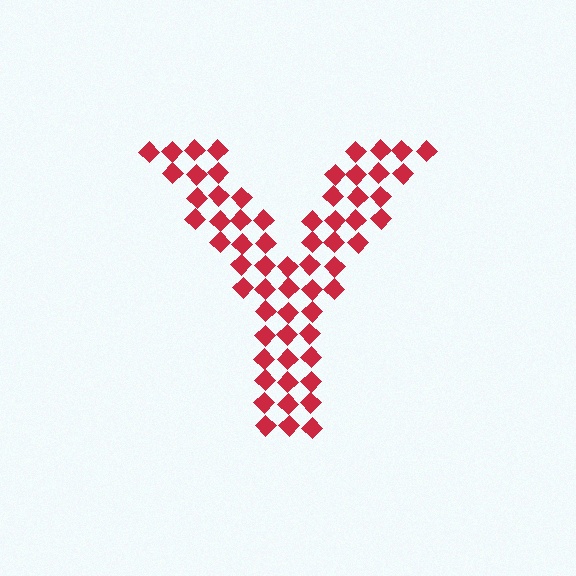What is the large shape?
The large shape is the letter Y.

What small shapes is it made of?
It is made of small diamonds.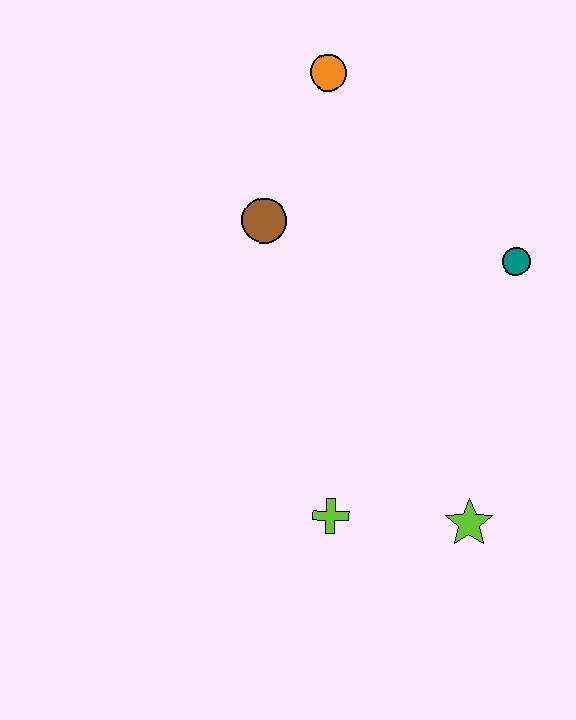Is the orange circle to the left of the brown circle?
No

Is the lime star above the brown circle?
No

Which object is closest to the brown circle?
The orange circle is closest to the brown circle.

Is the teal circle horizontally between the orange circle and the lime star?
No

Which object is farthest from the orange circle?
The lime star is farthest from the orange circle.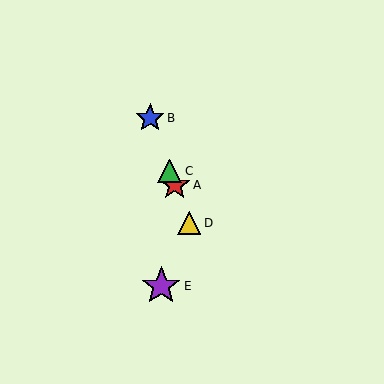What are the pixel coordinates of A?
Object A is at (175, 185).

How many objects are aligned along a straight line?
4 objects (A, B, C, D) are aligned along a straight line.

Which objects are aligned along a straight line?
Objects A, B, C, D are aligned along a straight line.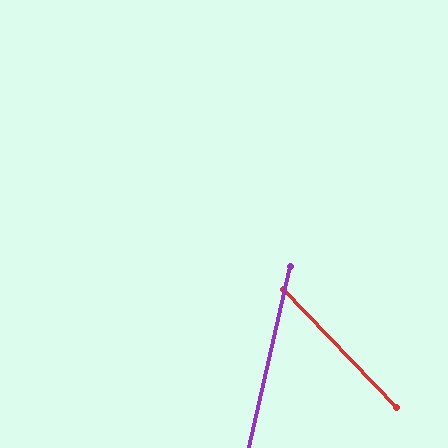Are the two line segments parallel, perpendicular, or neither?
Neither parallel nor perpendicular — they differ by about 57°.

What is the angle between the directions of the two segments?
Approximately 57 degrees.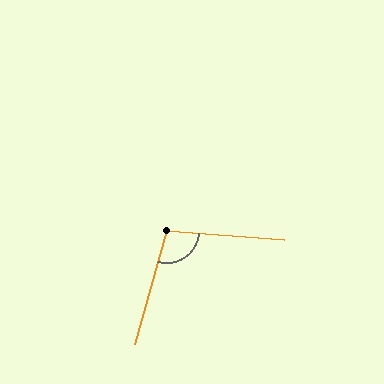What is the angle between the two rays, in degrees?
Approximately 102 degrees.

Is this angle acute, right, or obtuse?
It is obtuse.